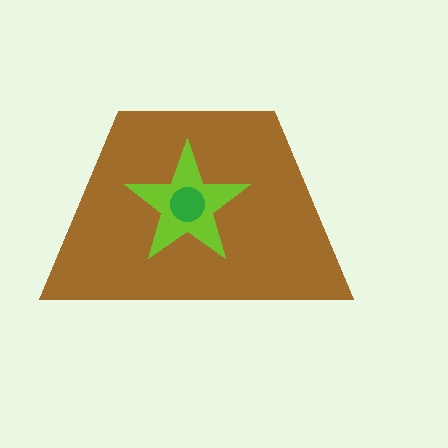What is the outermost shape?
The brown trapezoid.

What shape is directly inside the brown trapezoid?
The lime star.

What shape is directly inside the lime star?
The green circle.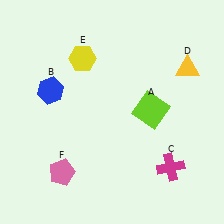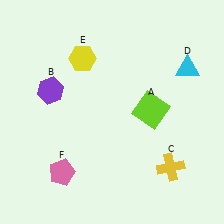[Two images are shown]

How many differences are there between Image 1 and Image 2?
There are 3 differences between the two images.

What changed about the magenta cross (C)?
In Image 1, C is magenta. In Image 2, it changed to yellow.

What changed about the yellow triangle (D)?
In Image 1, D is yellow. In Image 2, it changed to cyan.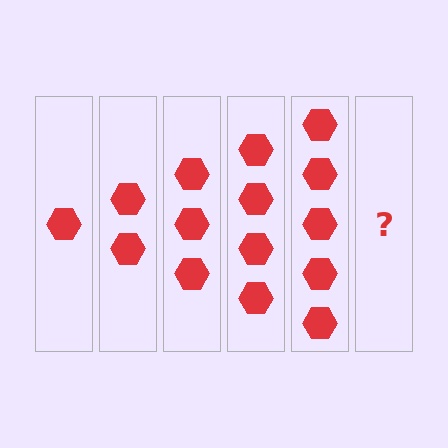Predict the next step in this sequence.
The next step is 6 hexagons.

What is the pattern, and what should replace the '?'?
The pattern is that each step adds one more hexagon. The '?' should be 6 hexagons.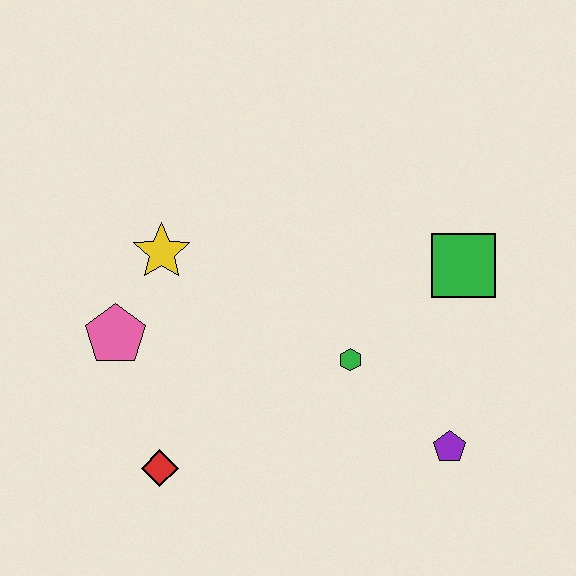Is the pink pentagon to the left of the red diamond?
Yes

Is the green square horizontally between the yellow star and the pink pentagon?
No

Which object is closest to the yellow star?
The pink pentagon is closest to the yellow star.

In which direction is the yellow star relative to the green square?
The yellow star is to the left of the green square.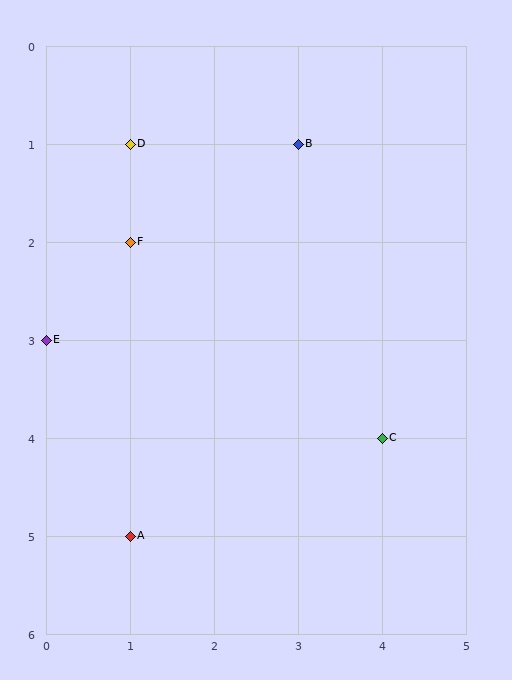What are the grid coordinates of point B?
Point B is at grid coordinates (3, 1).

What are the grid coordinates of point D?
Point D is at grid coordinates (1, 1).